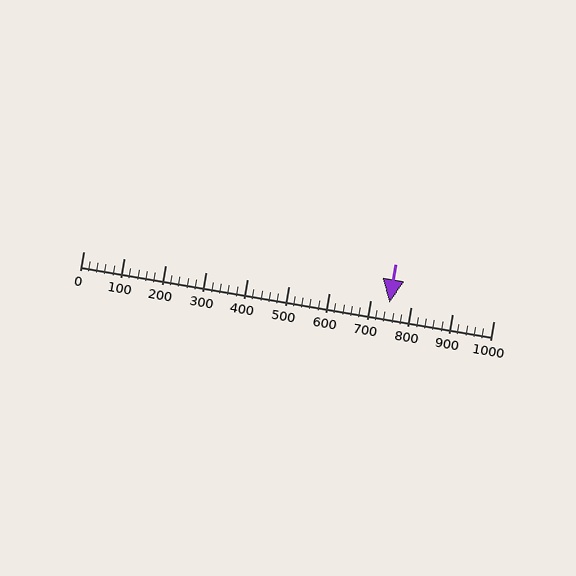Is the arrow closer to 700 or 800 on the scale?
The arrow is closer to 700.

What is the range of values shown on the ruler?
The ruler shows values from 0 to 1000.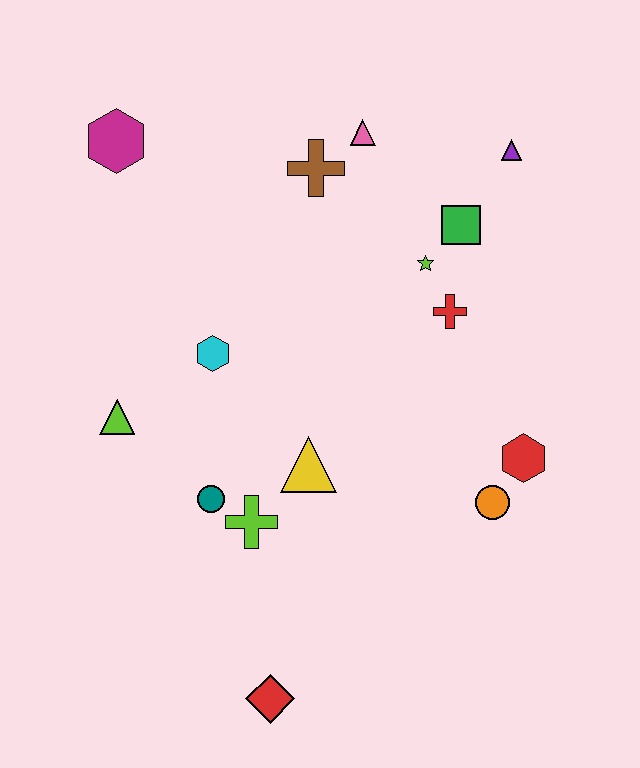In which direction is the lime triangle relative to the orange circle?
The lime triangle is to the left of the orange circle.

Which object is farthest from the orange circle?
The magenta hexagon is farthest from the orange circle.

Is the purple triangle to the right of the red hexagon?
No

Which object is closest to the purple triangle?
The green square is closest to the purple triangle.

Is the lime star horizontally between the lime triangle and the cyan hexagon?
No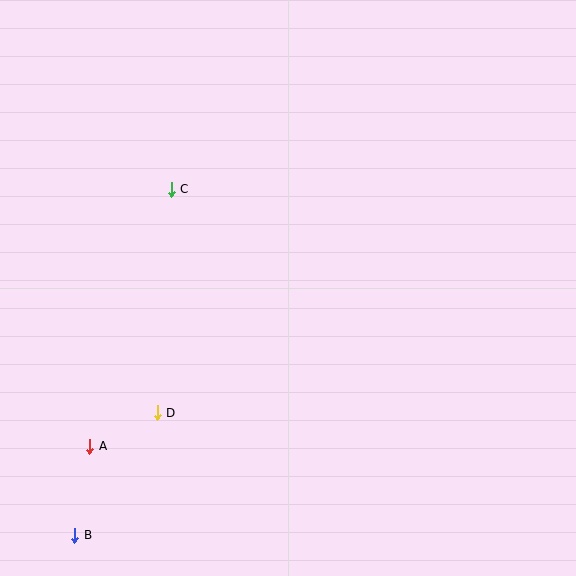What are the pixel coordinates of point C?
Point C is at (171, 189).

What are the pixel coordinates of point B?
Point B is at (75, 535).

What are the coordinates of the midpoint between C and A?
The midpoint between C and A is at (130, 318).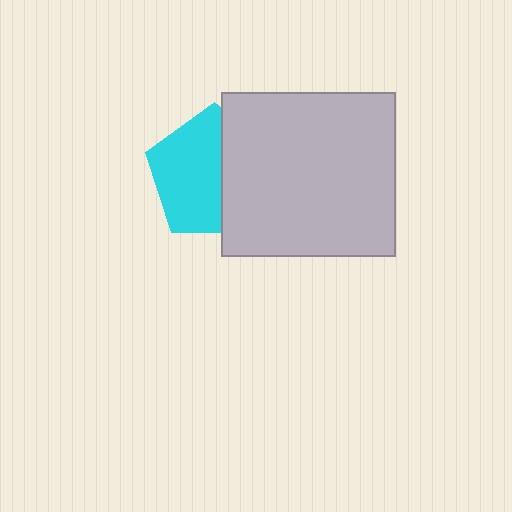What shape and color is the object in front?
The object in front is a light gray rectangle.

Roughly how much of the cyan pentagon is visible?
About half of it is visible (roughly 58%).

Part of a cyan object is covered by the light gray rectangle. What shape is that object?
It is a pentagon.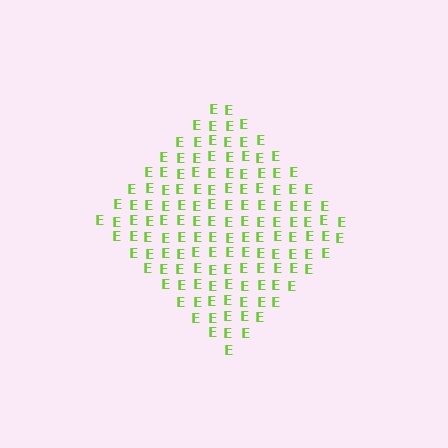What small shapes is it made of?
It is made of small letter E's.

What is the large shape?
The large shape is a diamond.